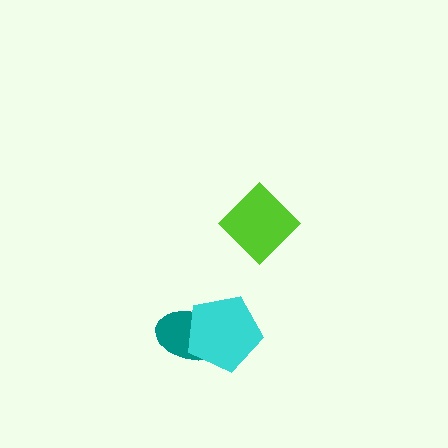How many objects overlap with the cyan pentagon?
1 object overlaps with the cyan pentagon.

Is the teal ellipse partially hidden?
Yes, it is partially covered by another shape.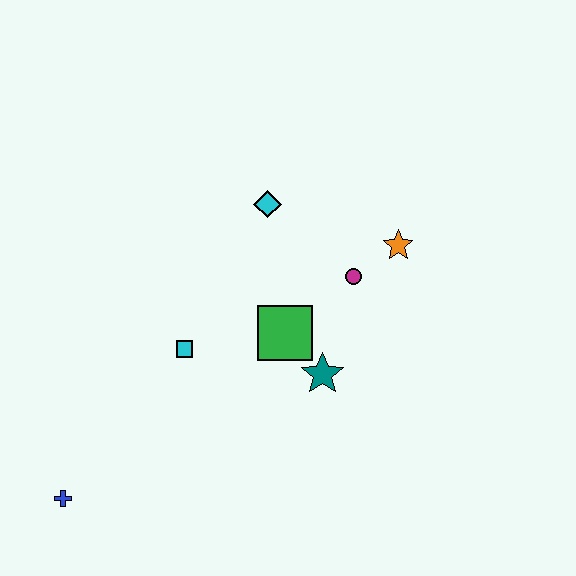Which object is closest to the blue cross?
The cyan square is closest to the blue cross.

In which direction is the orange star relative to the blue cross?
The orange star is to the right of the blue cross.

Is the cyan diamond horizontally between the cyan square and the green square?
Yes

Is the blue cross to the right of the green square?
No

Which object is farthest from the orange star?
The blue cross is farthest from the orange star.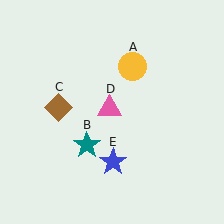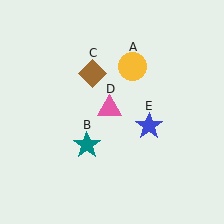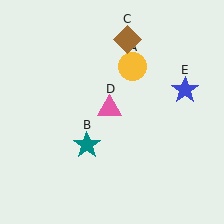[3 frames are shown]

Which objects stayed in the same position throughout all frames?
Yellow circle (object A) and teal star (object B) and pink triangle (object D) remained stationary.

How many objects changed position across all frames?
2 objects changed position: brown diamond (object C), blue star (object E).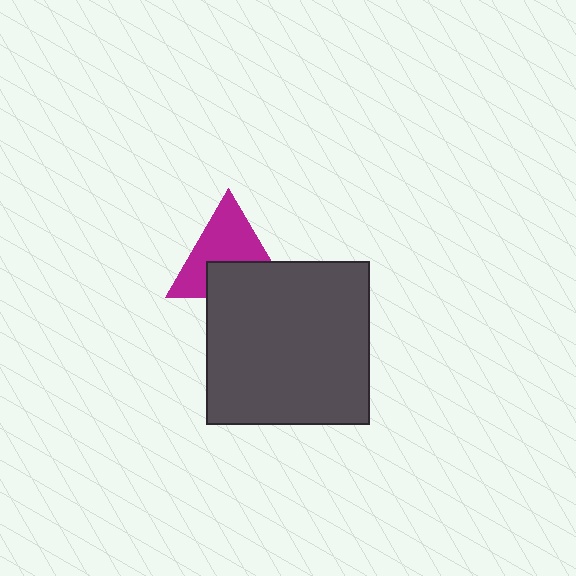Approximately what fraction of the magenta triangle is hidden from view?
Roughly 39% of the magenta triangle is hidden behind the dark gray rectangle.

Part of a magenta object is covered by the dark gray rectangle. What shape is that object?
It is a triangle.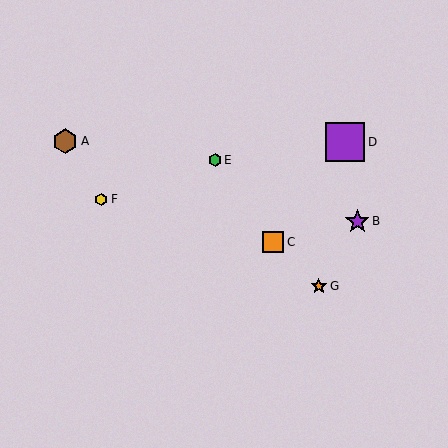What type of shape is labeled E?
Shape E is a green hexagon.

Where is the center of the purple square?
The center of the purple square is at (345, 142).